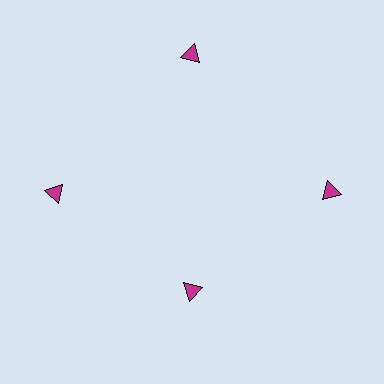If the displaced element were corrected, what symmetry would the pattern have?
It would have 4-fold rotational symmetry — the pattern would map onto itself every 90 degrees.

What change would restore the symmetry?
The symmetry would be restored by moving it outward, back onto the ring so that all 4 triangles sit at equal angles and equal distance from the center.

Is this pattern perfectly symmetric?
No. The 4 magenta triangles are arranged in a ring, but one element near the 6 o'clock position is pulled inward toward the center, breaking the 4-fold rotational symmetry.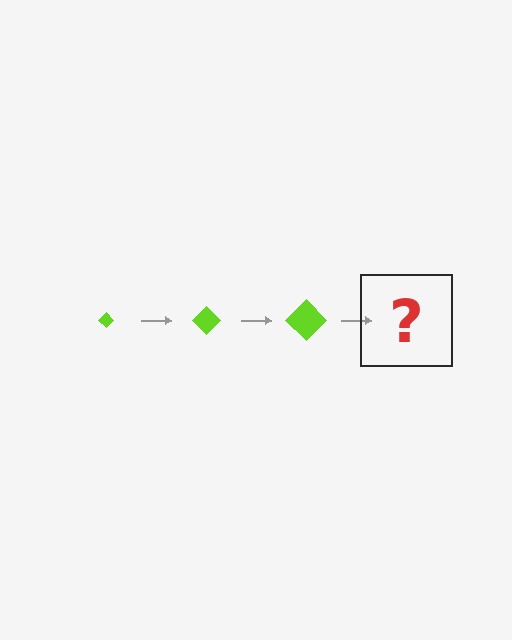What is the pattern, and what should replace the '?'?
The pattern is that the diamond gets progressively larger each step. The '?' should be a lime diamond, larger than the previous one.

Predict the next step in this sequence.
The next step is a lime diamond, larger than the previous one.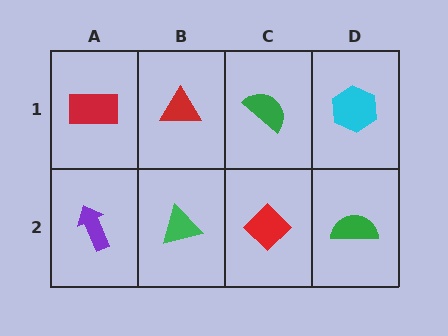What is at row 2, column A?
A purple arrow.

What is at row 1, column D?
A cyan hexagon.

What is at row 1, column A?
A red rectangle.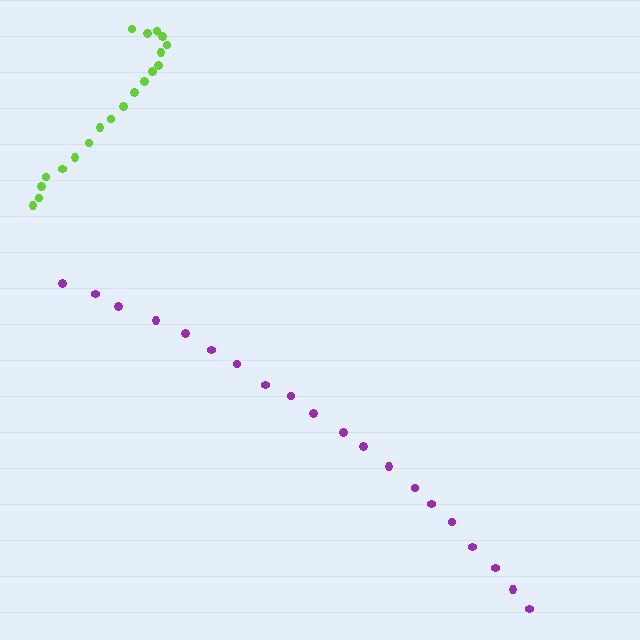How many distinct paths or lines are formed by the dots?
There are 2 distinct paths.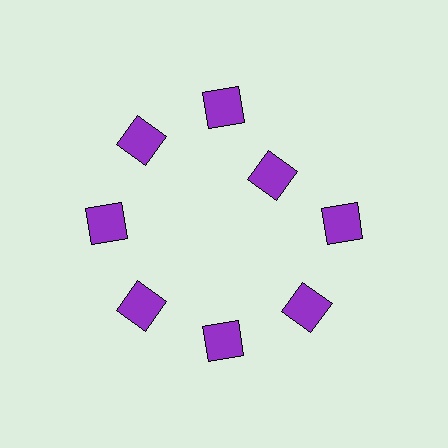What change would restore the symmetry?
The symmetry would be restored by moving it outward, back onto the ring so that all 8 squares sit at equal angles and equal distance from the center.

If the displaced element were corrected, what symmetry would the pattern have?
It would have 8-fold rotational symmetry — the pattern would map onto itself every 45 degrees.